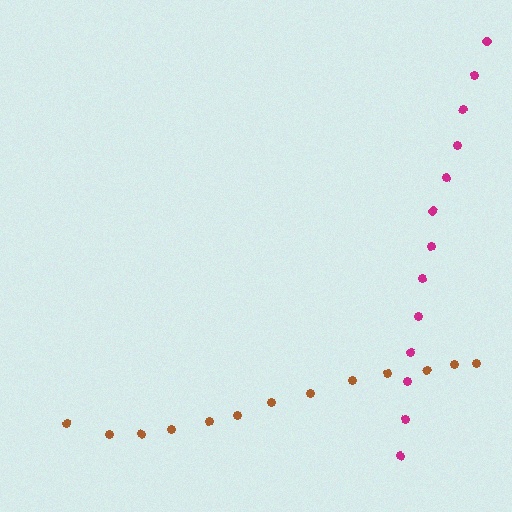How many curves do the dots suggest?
There are 2 distinct paths.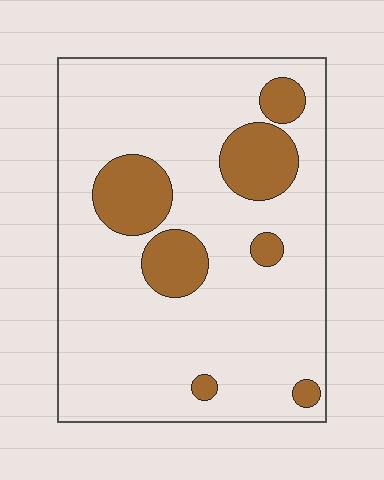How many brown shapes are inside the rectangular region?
7.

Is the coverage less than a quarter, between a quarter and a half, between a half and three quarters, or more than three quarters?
Less than a quarter.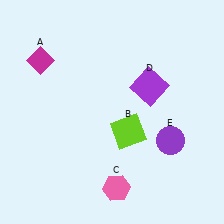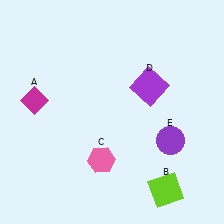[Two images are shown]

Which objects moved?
The objects that moved are: the magenta diamond (A), the lime square (B), the pink hexagon (C).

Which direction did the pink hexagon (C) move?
The pink hexagon (C) moved up.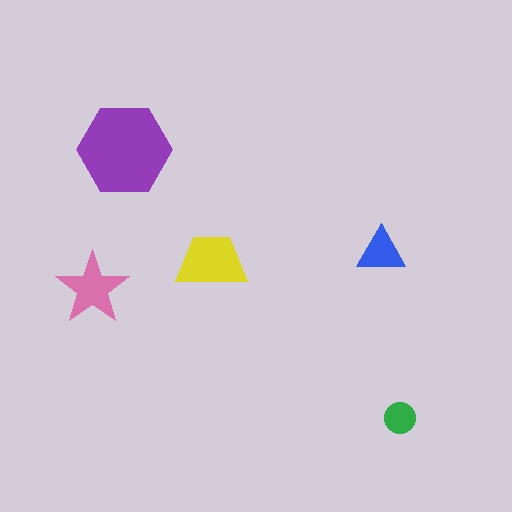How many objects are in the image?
There are 5 objects in the image.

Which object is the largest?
The purple hexagon.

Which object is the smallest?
The green circle.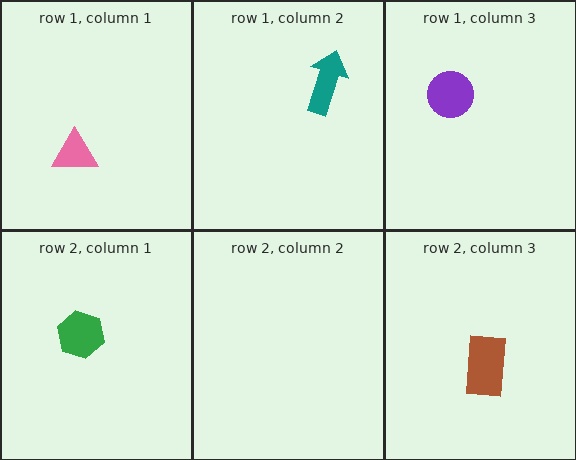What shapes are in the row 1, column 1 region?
The pink triangle.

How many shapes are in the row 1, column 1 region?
1.